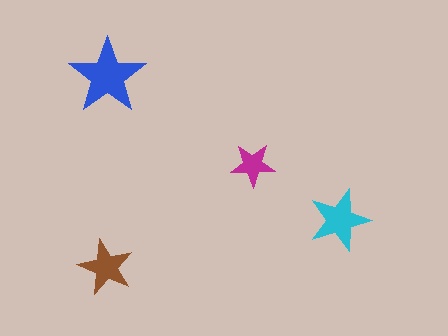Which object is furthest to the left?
The brown star is leftmost.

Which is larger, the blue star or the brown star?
The blue one.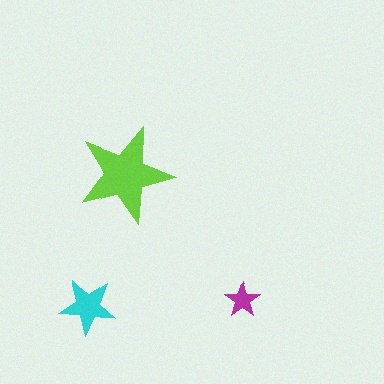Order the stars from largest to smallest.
the lime one, the cyan one, the magenta one.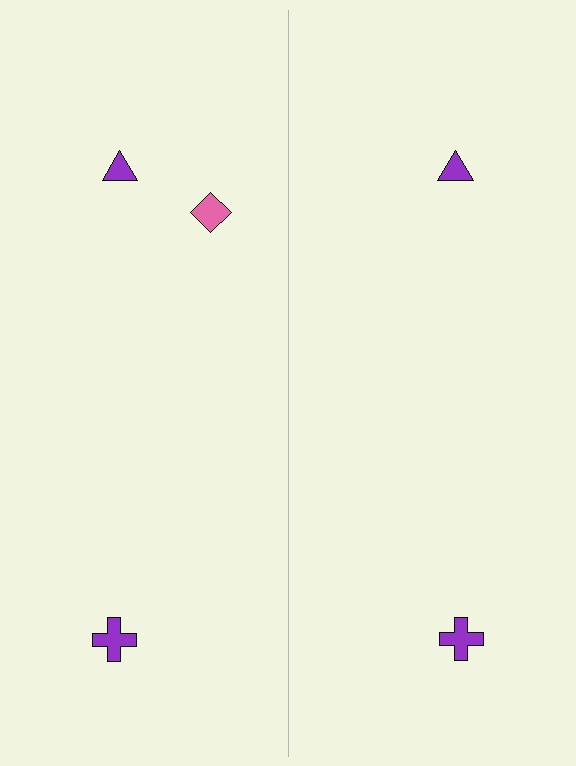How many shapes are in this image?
There are 5 shapes in this image.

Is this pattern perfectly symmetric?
No, the pattern is not perfectly symmetric. A pink diamond is missing from the right side.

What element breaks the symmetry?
A pink diamond is missing from the right side.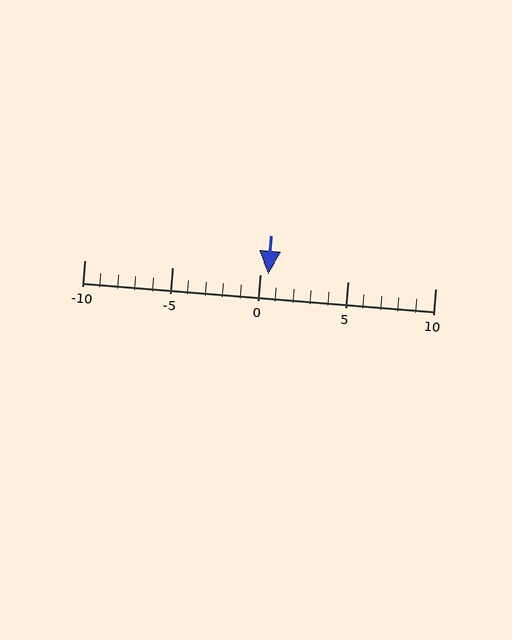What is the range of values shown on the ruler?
The ruler shows values from -10 to 10.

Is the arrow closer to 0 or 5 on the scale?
The arrow is closer to 0.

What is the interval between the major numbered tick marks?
The major tick marks are spaced 5 units apart.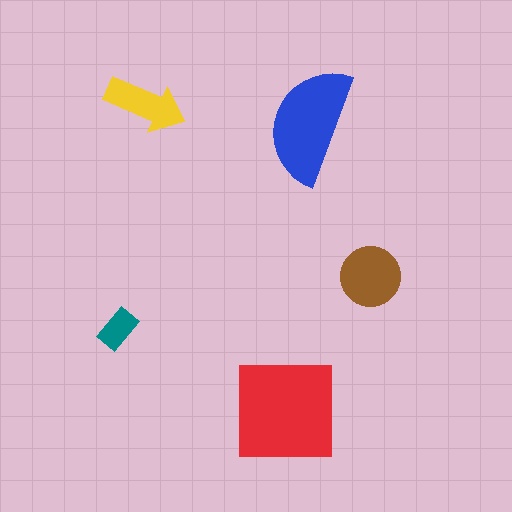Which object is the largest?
The red square.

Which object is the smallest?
The teal rectangle.